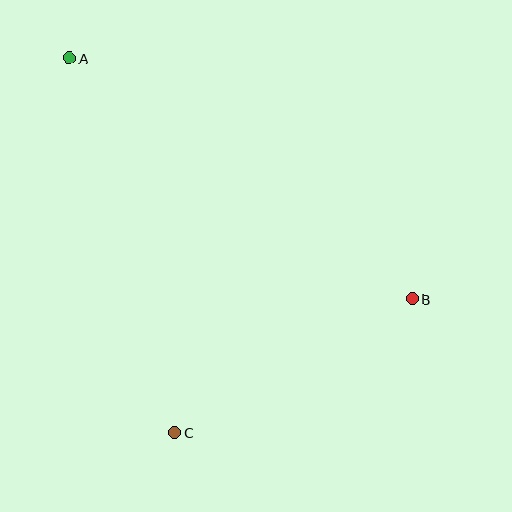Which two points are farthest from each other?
Points A and B are farthest from each other.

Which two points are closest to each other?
Points B and C are closest to each other.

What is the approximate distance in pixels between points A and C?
The distance between A and C is approximately 389 pixels.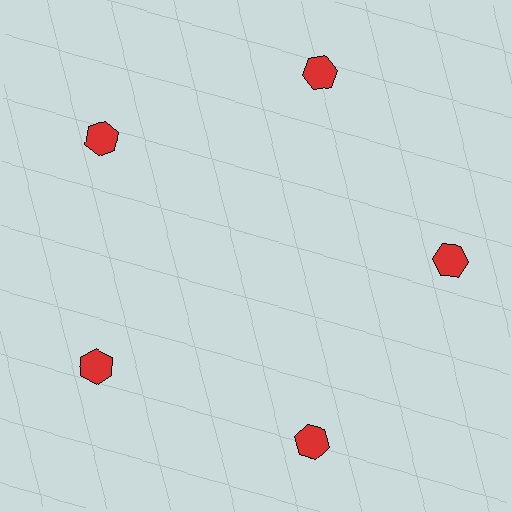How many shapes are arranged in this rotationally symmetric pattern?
There are 5 shapes, arranged in 5 groups of 1.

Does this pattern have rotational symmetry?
Yes, this pattern has 5-fold rotational symmetry. It looks the same after rotating 72 degrees around the center.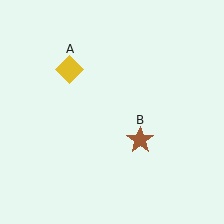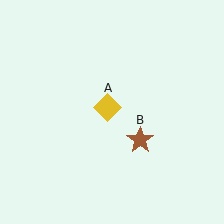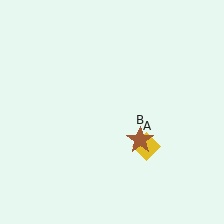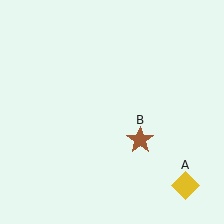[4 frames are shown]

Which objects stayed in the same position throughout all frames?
Brown star (object B) remained stationary.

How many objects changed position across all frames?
1 object changed position: yellow diamond (object A).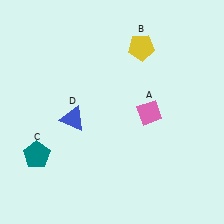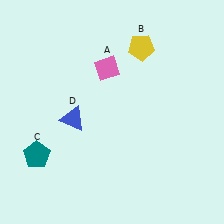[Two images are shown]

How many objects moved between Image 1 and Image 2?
1 object moved between the two images.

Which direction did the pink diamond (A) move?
The pink diamond (A) moved up.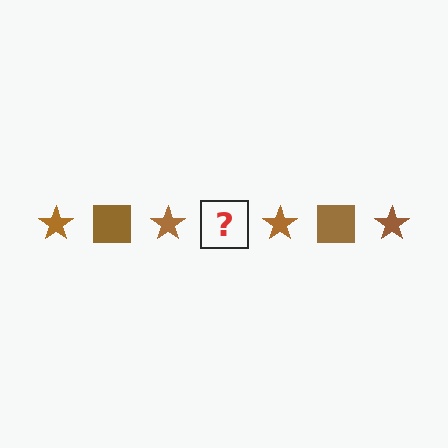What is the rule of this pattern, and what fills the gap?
The rule is that the pattern cycles through star, square shapes in brown. The gap should be filled with a brown square.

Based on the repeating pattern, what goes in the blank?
The blank should be a brown square.